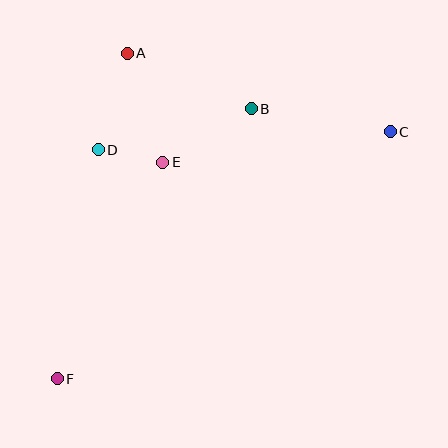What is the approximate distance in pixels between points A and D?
The distance between A and D is approximately 100 pixels.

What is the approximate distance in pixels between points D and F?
The distance between D and F is approximately 233 pixels.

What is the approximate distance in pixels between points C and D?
The distance between C and D is approximately 293 pixels.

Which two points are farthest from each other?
Points C and F are farthest from each other.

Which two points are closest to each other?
Points D and E are closest to each other.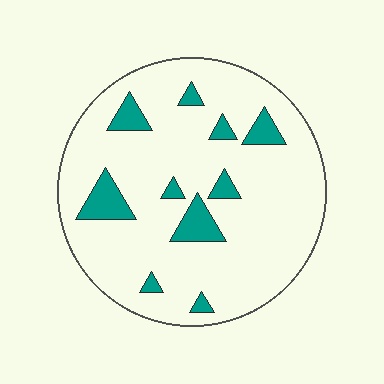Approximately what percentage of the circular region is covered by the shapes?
Approximately 15%.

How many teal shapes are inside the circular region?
10.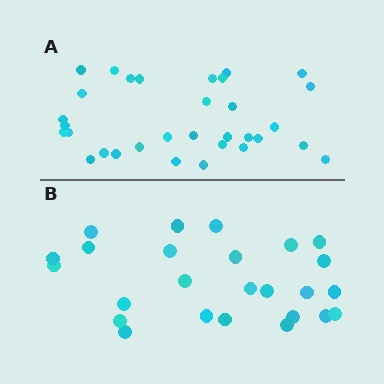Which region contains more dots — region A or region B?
Region A (the top region) has more dots.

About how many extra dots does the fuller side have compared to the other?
Region A has roughly 8 or so more dots than region B.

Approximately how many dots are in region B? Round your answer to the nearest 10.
About 20 dots. (The exact count is 25, which rounds to 20.)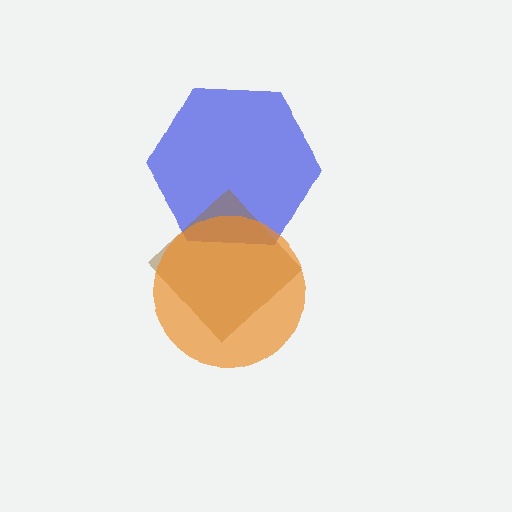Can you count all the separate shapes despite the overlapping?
Yes, there are 3 separate shapes.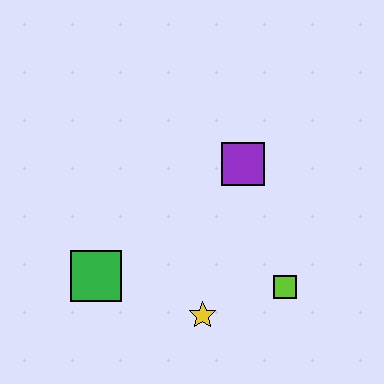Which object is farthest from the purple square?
The green square is farthest from the purple square.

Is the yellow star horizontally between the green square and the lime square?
Yes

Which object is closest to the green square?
The yellow star is closest to the green square.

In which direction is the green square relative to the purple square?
The green square is to the left of the purple square.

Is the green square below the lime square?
No